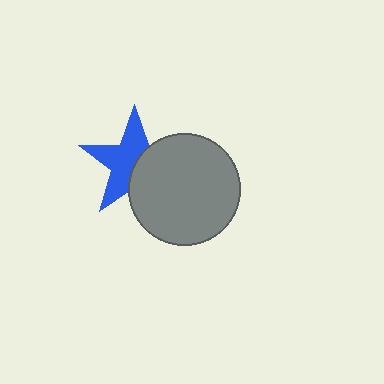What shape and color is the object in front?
The object in front is a gray circle.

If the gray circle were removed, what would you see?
You would see the complete blue star.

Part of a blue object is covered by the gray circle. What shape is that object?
It is a star.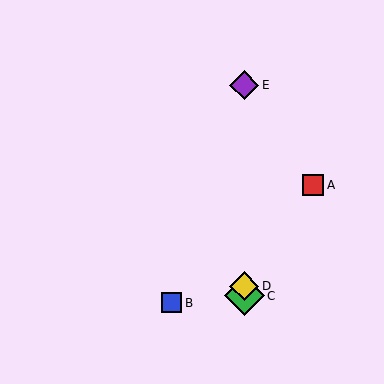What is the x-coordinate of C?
Object C is at x≈244.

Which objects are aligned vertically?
Objects C, D, E are aligned vertically.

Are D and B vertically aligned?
No, D is at x≈244 and B is at x≈171.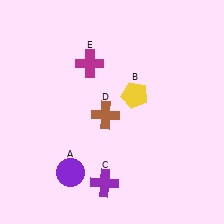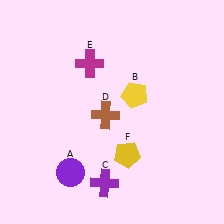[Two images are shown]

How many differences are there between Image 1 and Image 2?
There is 1 difference between the two images.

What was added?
A yellow pentagon (F) was added in Image 2.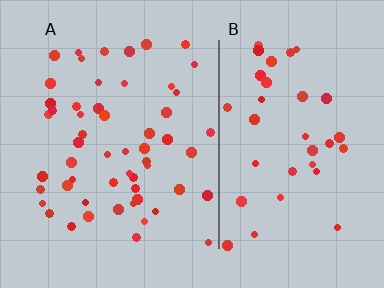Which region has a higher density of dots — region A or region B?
A (the left).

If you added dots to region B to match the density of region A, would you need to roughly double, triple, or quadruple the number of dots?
Approximately double.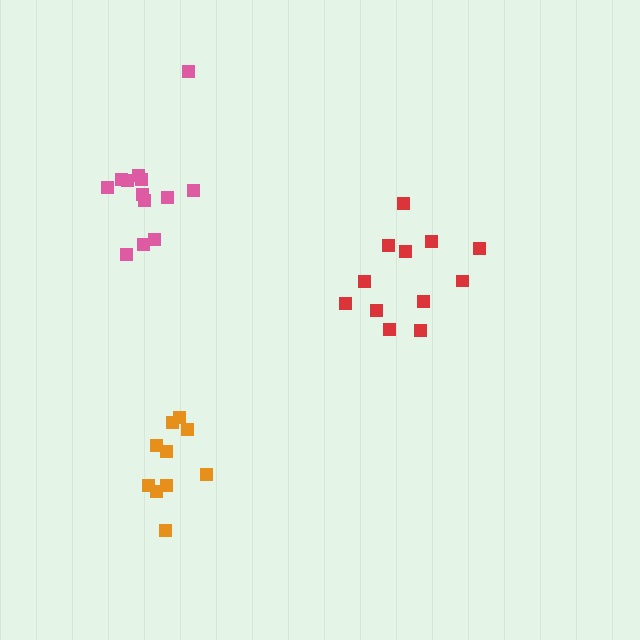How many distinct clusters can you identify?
There are 3 distinct clusters.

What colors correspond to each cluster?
The clusters are colored: orange, red, pink.